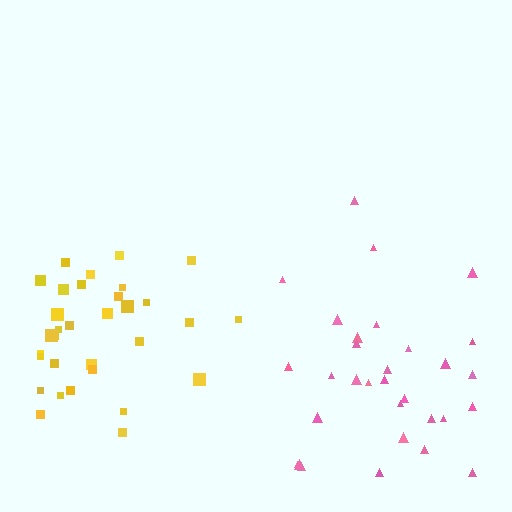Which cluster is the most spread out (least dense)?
Pink.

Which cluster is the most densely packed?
Yellow.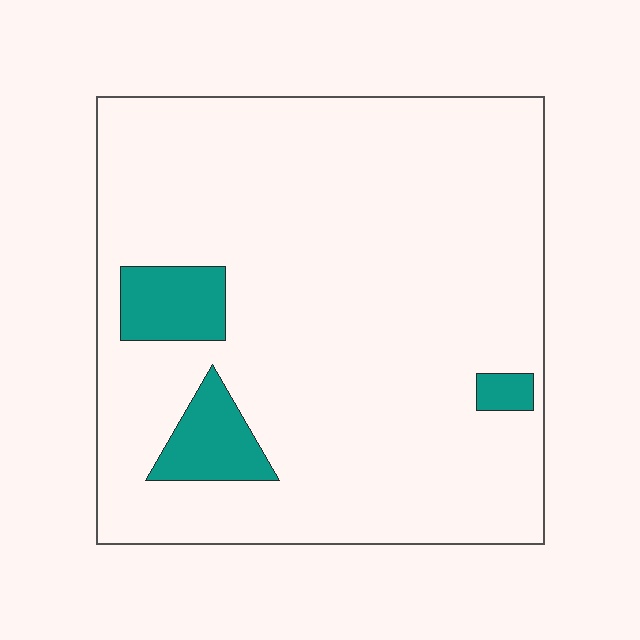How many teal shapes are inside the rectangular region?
3.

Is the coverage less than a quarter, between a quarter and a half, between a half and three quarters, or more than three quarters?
Less than a quarter.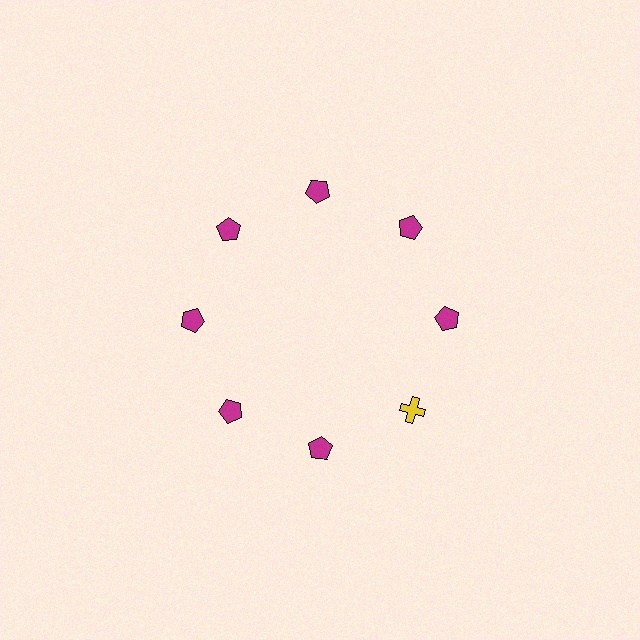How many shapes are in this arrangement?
There are 8 shapes arranged in a ring pattern.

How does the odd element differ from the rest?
It differs in both color (yellow instead of magenta) and shape (cross instead of pentagon).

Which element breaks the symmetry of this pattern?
The yellow cross at roughly the 4 o'clock position breaks the symmetry. All other shapes are magenta pentagons.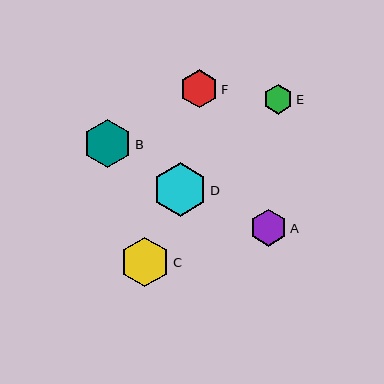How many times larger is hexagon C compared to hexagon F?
Hexagon C is approximately 1.3 times the size of hexagon F.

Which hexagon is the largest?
Hexagon D is the largest with a size of approximately 54 pixels.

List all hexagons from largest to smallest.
From largest to smallest: D, C, B, F, A, E.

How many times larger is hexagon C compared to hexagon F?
Hexagon C is approximately 1.3 times the size of hexagon F.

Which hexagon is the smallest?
Hexagon E is the smallest with a size of approximately 30 pixels.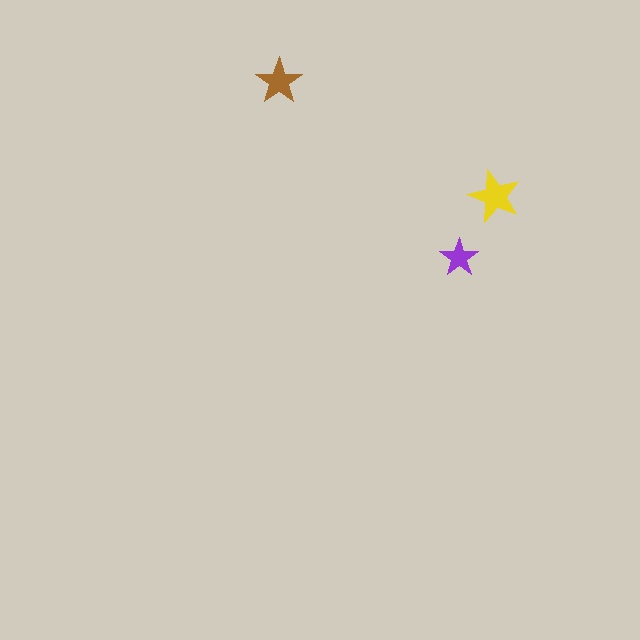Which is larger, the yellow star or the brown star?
The yellow one.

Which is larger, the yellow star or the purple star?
The yellow one.